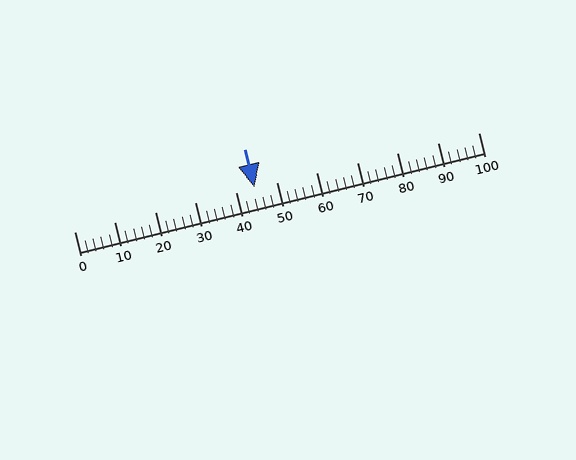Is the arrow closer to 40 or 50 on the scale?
The arrow is closer to 40.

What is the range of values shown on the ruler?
The ruler shows values from 0 to 100.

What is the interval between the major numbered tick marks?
The major tick marks are spaced 10 units apart.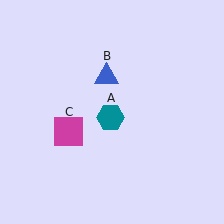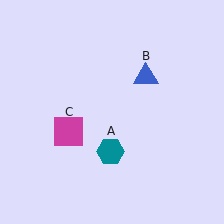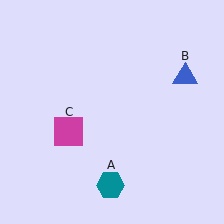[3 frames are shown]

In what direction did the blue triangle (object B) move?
The blue triangle (object B) moved right.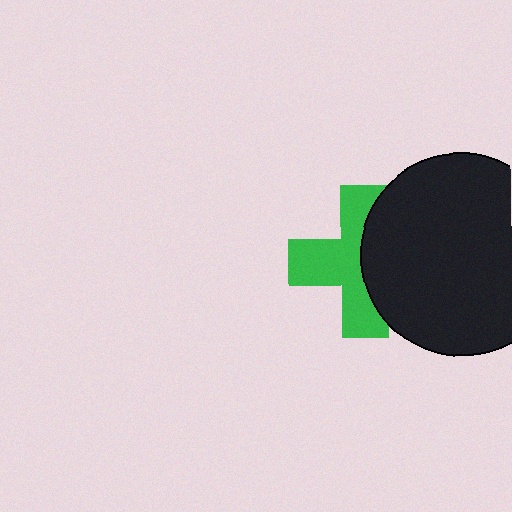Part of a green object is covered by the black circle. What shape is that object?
It is a cross.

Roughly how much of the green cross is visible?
About half of it is visible (roughly 57%).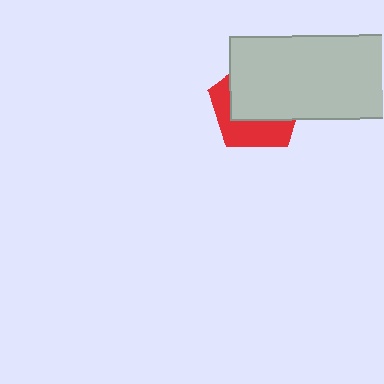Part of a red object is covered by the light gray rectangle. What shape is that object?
It is a pentagon.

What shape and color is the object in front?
The object in front is a light gray rectangle.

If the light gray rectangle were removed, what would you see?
You would see the complete red pentagon.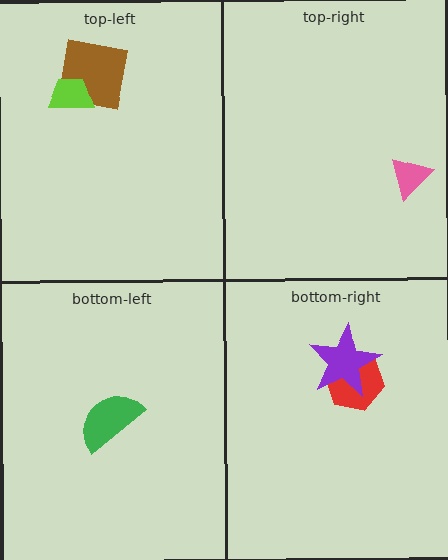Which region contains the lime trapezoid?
The top-left region.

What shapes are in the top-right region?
The pink triangle.